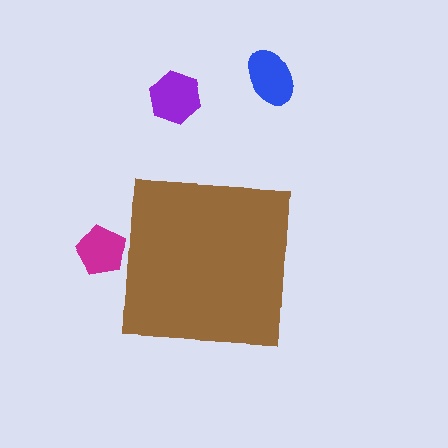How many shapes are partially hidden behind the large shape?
1 shape is partially hidden.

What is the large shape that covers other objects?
A brown square.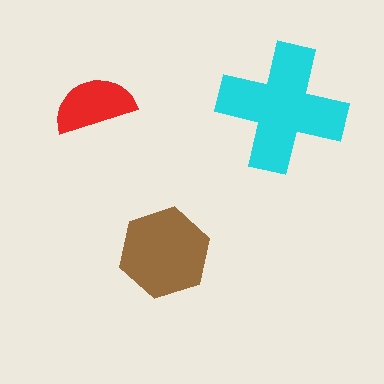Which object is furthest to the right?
The cyan cross is rightmost.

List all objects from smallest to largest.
The red semicircle, the brown hexagon, the cyan cross.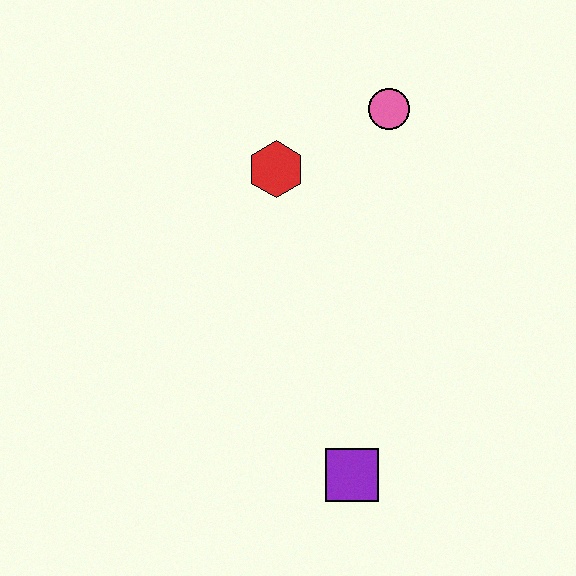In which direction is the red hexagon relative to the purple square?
The red hexagon is above the purple square.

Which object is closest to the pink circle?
The red hexagon is closest to the pink circle.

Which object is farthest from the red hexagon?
The purple square is farthest from the red hexagon.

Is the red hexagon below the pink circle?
Yes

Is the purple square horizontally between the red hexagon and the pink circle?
Yes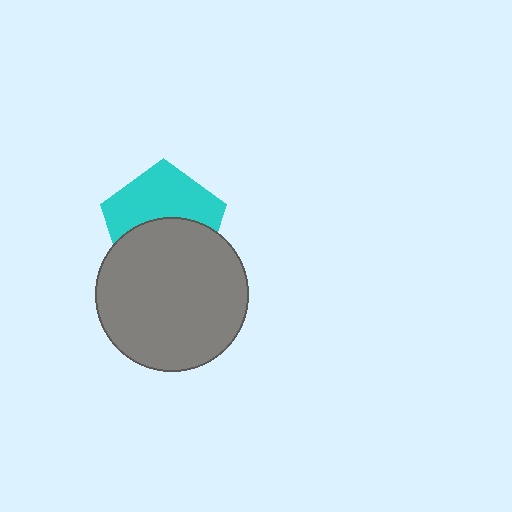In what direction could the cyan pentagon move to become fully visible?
The cyan pentagon could move up. That would shift it out from behind the gray circle entirely.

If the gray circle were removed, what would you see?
You would see the complete cyan pentagon.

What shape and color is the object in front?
The object in front is a gray circle.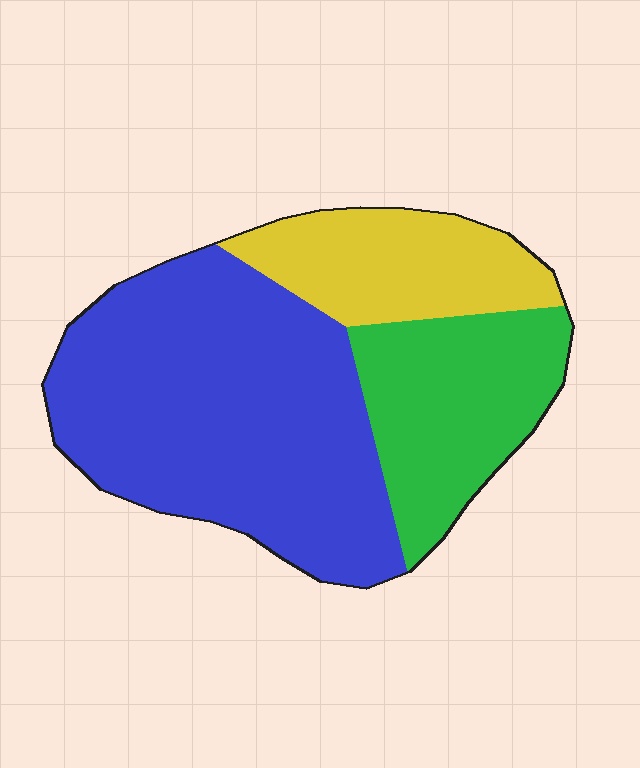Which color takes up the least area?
Yellow, at roughly 20%.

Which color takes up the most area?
Blue, at roughly 55%.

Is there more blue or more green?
Blue.